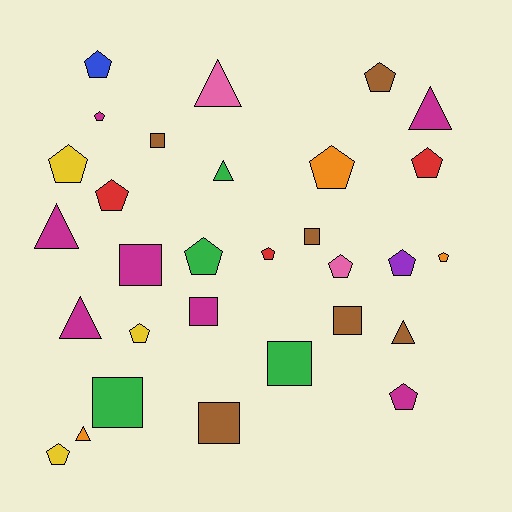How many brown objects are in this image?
There are 6 brown objects.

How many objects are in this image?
There are 30 objects.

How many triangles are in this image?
There are 7 triangles.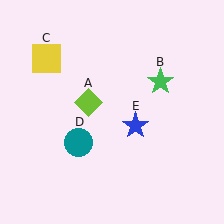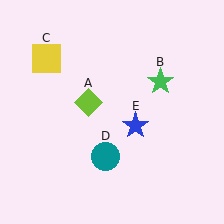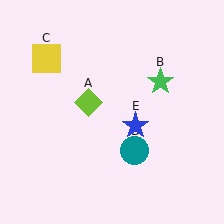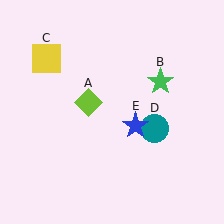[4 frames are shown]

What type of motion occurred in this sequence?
The teal circle (object D) rotated counterclockwise around the center of the scene.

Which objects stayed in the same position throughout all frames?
Lime diamond (object A) and green star (object B) and yellow square (object C) and blue star (object E) remained stationary.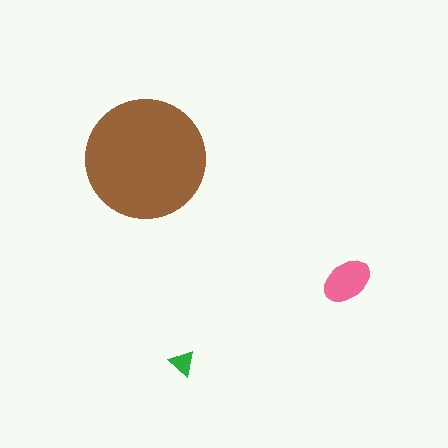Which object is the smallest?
The green triangle.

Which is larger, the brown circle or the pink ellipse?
The brown circle.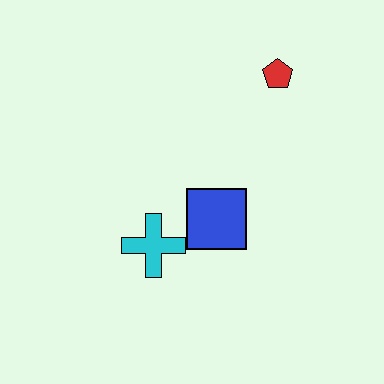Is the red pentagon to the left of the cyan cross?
No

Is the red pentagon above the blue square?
Yes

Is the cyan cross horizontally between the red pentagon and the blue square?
No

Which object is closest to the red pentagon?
The blue square is closest to the red pentagon.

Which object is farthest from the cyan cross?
The red pentagon is farthest from the cyan cross.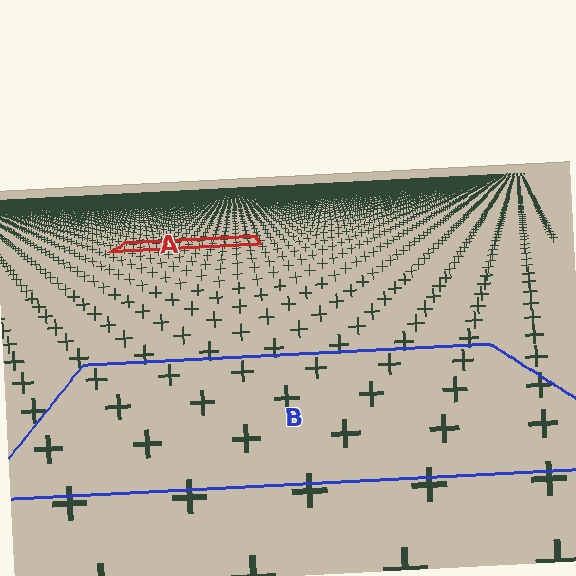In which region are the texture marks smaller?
The texture marks are smaller in region A, because it is farther away.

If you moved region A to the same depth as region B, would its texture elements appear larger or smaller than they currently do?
They would appear larger. At a closer depth, the same texture elements are projected at a bigger on-screen size.